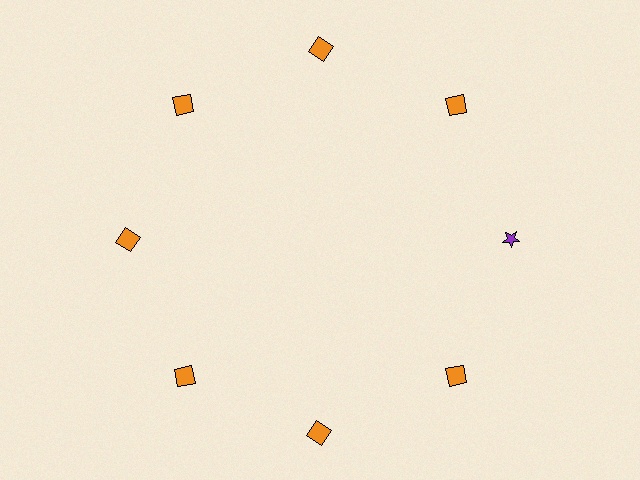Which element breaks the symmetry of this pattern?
The purple star at roughly the 3 o'clock position breaks the symmetry. All other shapes are orange squares.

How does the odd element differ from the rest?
It differs in both color (purple instead of orange) and shape (star instead of square).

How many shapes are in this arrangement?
There are 8 shapes arranged in a ring pattern.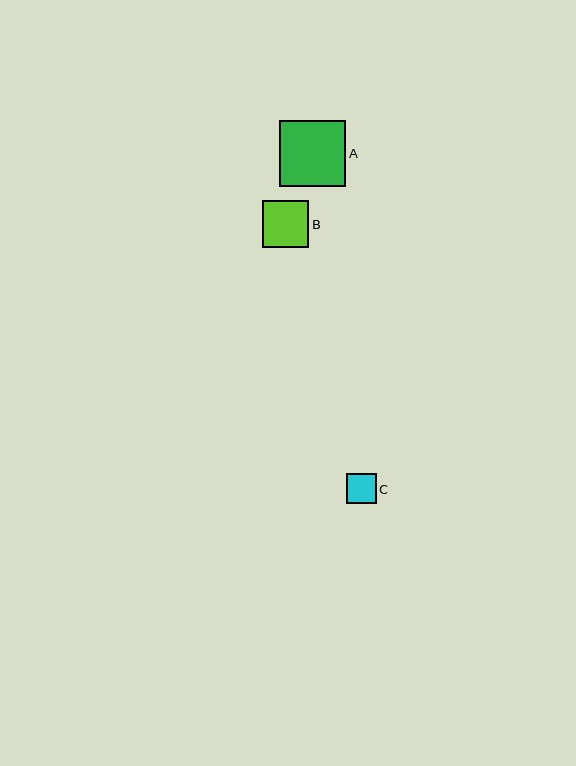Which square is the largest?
Square A is the largest with a size of approximately 66 pixels.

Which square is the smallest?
Square C is the smallest with a size of approximately 30 pixels.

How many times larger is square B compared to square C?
Square B is approximately 1.6 times the size of square C.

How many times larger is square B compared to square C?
Square B is approximately 1.6 times the size of square C.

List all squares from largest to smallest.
From largest to smallest: A, B, C.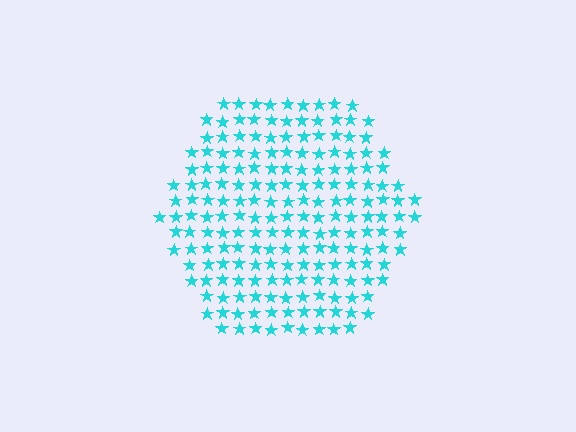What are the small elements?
The small elements are stars.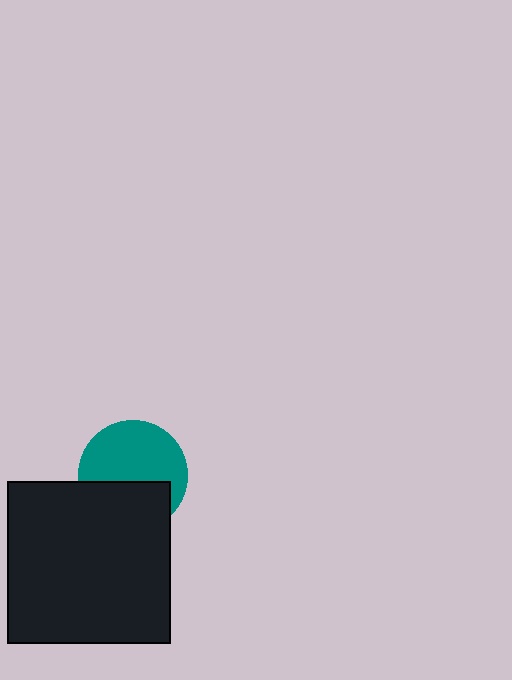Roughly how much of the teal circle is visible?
About half of it is visible (roughly 61%).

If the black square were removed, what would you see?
You would see the complete teal circle.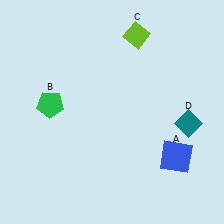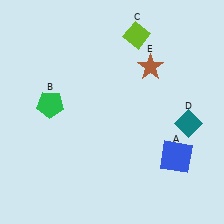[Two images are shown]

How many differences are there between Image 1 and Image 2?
There is 1 difference between the two images.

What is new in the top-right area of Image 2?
A brown star (E) was added in the top-right area of Image 2.